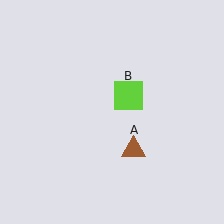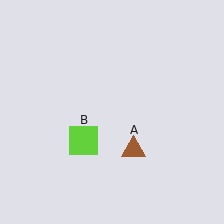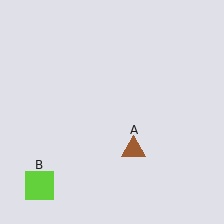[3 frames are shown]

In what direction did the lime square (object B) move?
The lime square (object B) moved down and to the left.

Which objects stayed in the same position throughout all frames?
Brown triangle (object A) remained stationary.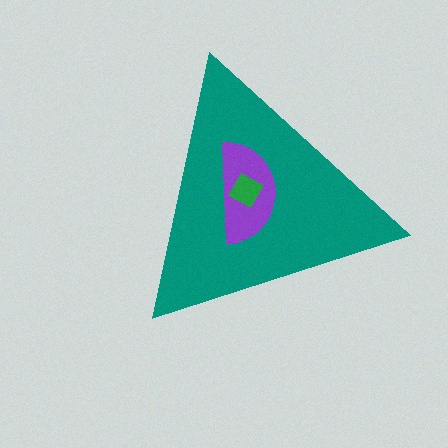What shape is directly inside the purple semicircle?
The green square.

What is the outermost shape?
The teal triangle.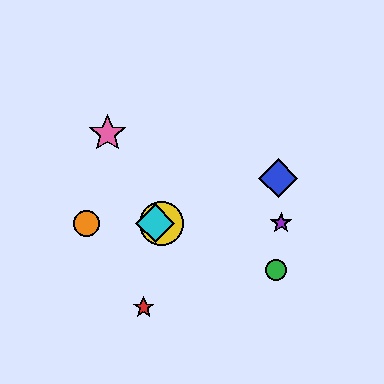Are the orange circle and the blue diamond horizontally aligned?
No, the orange circle is at y≈223 and the blue diamond is at y≈178.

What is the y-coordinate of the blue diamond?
The blue diamond is at y≈178.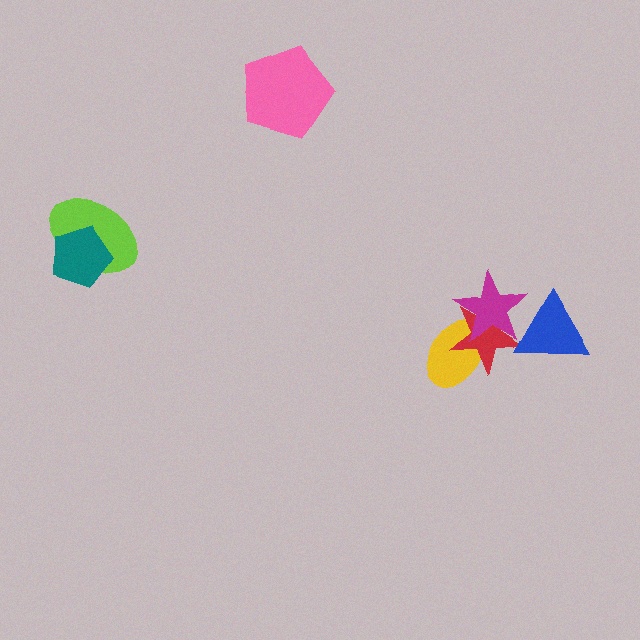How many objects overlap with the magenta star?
3 objects overlap with the magenta star.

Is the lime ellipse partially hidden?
Yes, it is partially covered by another shape.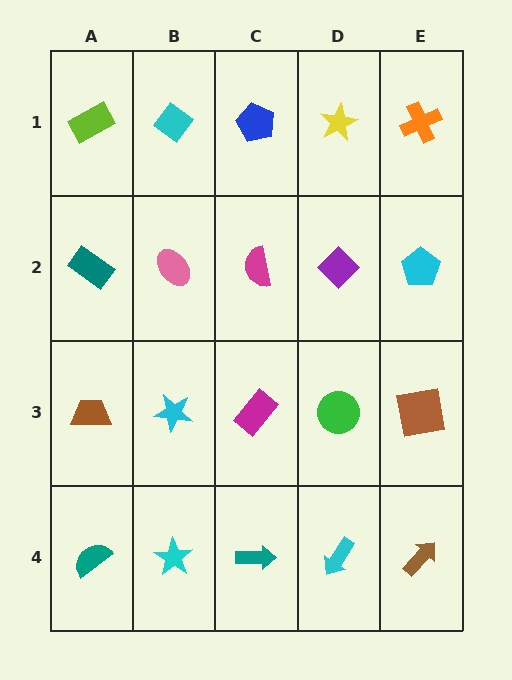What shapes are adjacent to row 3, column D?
A purple diamond (row 2, column D), a cyan arrow (row 4, column D), a magenta rectangle (row 3, column C), a brown square (row 3, column E).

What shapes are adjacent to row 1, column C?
A magenta semicircle (row 2, column C), a cyan diamond (row 1, column B), a yellow star (row 1, column D).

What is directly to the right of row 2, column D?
A cyan pentagon.